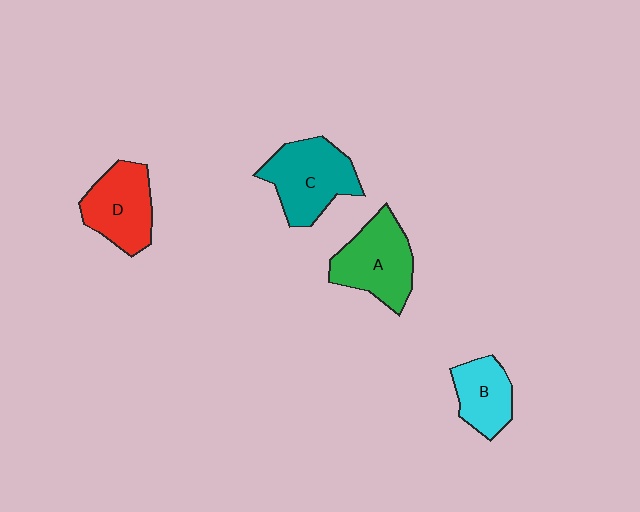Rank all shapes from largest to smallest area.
From largest to smallest: C (teal), A (green), D (red), B (cyan).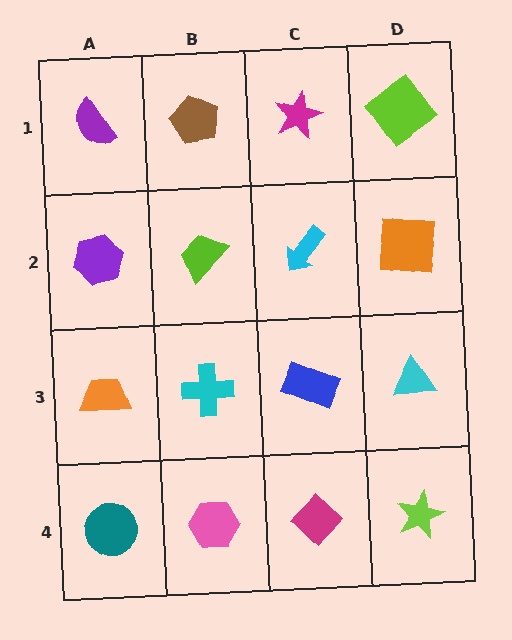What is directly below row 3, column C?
A magenta diamond.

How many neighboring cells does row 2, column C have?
4.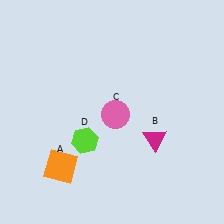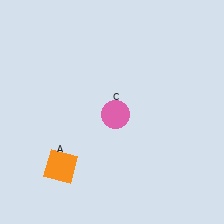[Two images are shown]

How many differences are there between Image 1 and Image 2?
There are 2 differences between the two images.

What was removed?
The magenta triangle (B), the lime hexagon (D) were removed in Image 2.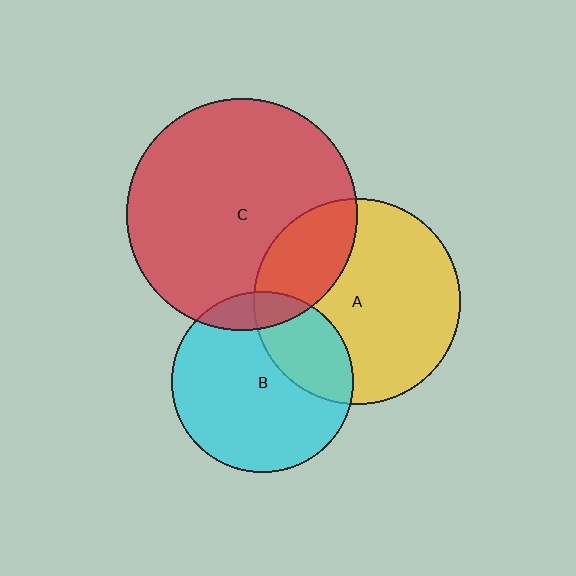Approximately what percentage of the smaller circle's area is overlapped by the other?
Approximately 25%.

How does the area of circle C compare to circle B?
Approximately 1.6 times.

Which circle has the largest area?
Circle C (red).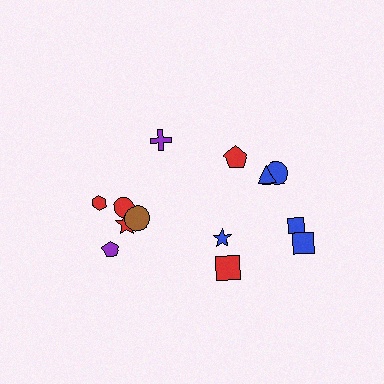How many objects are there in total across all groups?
There are 14 objects.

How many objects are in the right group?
There are 8 objects.